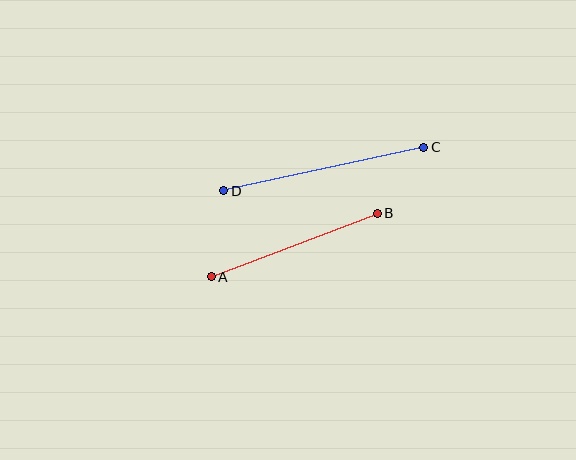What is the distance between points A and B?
The distance is approximately 178 pixels.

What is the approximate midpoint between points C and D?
The midpoint is at approximately (324, 169) pixels.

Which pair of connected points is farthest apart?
Points C and D are farthest apart.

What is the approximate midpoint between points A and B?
The midpoint is at approximately (294, 245) pixels.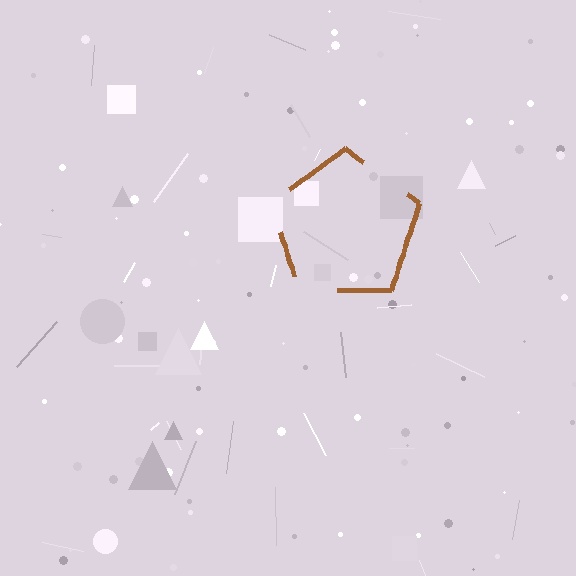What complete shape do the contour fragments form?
The contour fragments form a pentagon.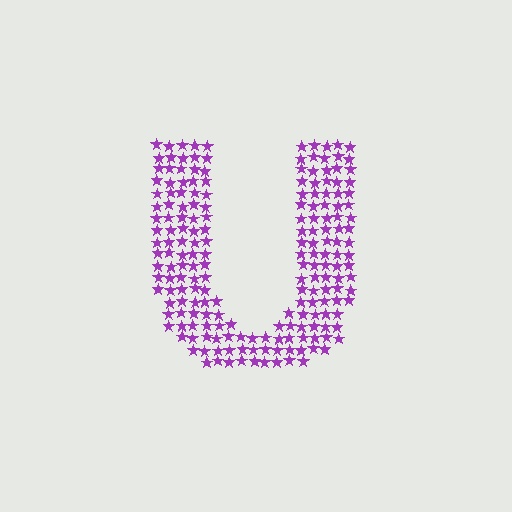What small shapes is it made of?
It is made of small stars.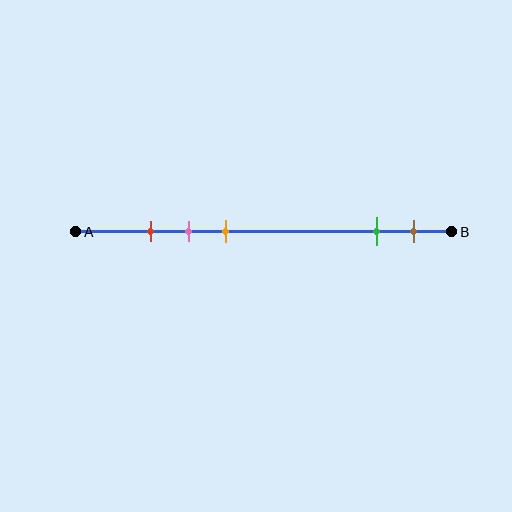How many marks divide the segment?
There are 5 marks dividing the segment.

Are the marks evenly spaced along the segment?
No, the marks are not evenly spaced.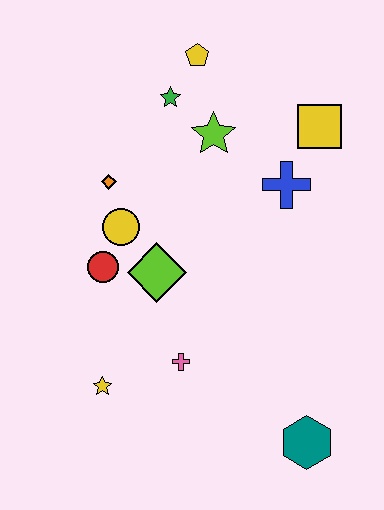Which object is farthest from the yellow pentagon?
The teal hexagon is farthest from the yellow pentagon.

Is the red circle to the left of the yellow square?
Yes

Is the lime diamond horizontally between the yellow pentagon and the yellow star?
Yes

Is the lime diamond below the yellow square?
Yes